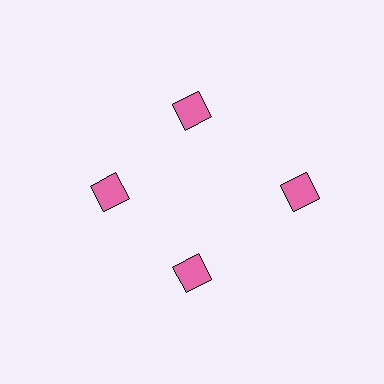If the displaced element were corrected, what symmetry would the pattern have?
It would have 4-fold rotational symmetry — the pattern would map onto itself every 90 degrees.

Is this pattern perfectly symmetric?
No. The 4 pink squares are arranged in a ring, but one element near the 3 o'clock position is pushed outward from the center, breaking the 4-fold rotational symmetry.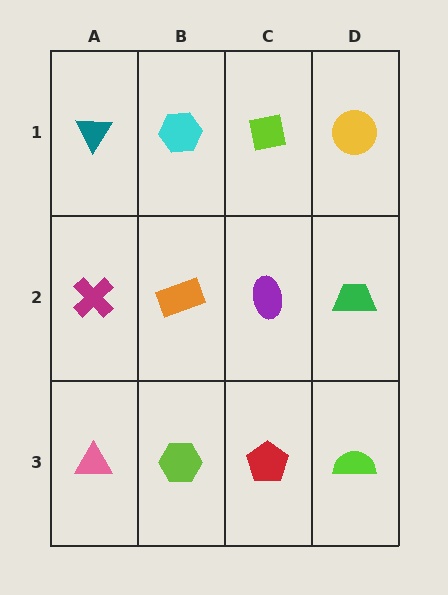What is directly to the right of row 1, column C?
A yellow circle.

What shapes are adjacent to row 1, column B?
An orange rectangle (row 2, column B), a teal triangle (row 1, column A), a lime square (row 1, column C).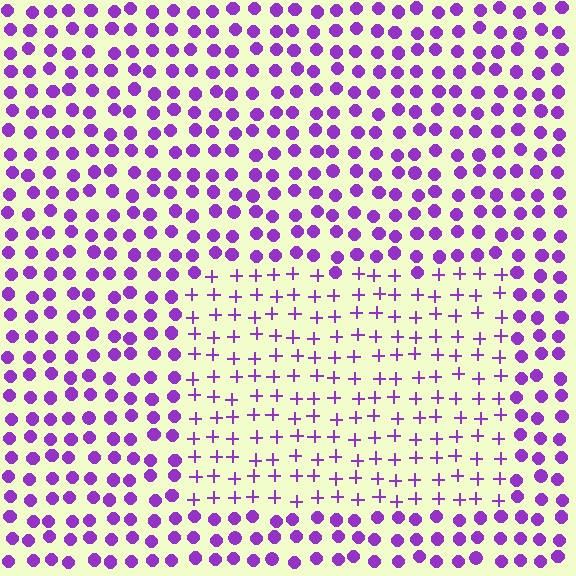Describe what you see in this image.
The image is filled with small purple elements arranged in a uniform grid. A rectangle-shaped region contains plus signs, while the surrounding area contains circles. The boundary is defined purely by the change in element shape.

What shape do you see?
I see a rectangle.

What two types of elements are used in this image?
The image uses plus signs inside the rectangle region and circles outside it.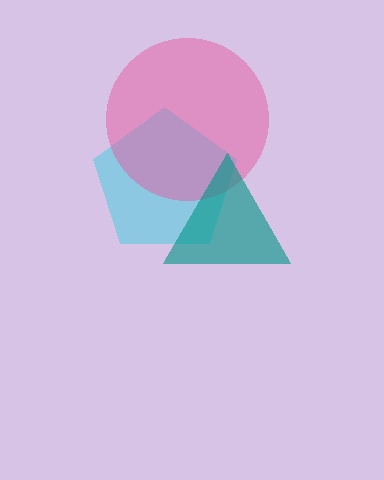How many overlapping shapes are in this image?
There are 3 overlapping shapes in the image.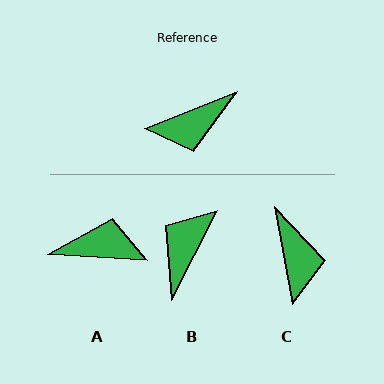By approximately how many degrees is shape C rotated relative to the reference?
Approximately 79 degrees counter-clockwise.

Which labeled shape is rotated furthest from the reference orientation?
A, about 155 degrees away.